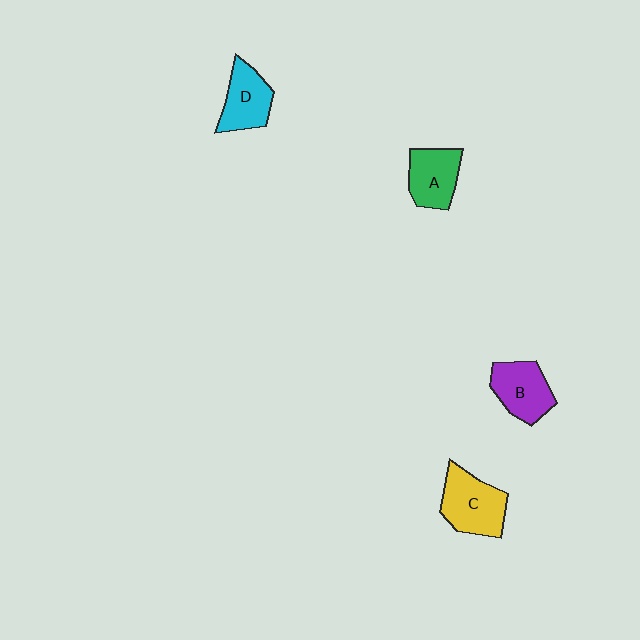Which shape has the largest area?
Shape C (yellow).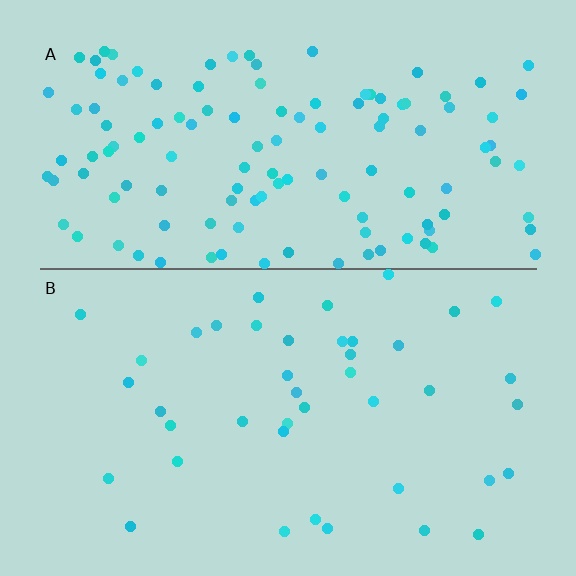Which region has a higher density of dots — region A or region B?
A (the top).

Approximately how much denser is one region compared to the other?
Approximately 3.0× — region A over region B.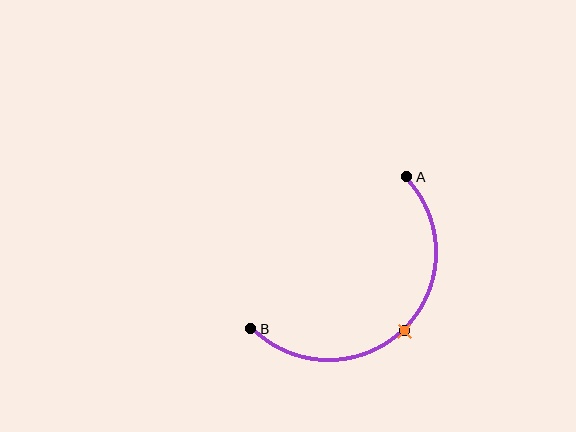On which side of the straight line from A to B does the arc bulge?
The arc bulges below and to the right of the straight line connecting A and B.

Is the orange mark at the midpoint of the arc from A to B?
Yes. The orange mark lies on the arc at equal arc-length from both A and B — it is the arc midpoint.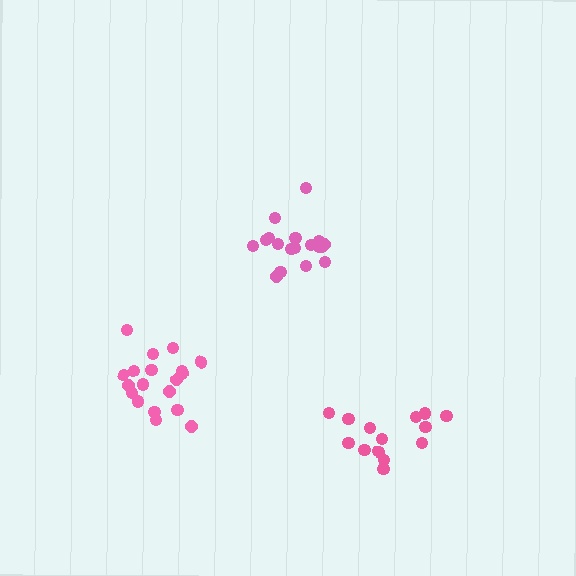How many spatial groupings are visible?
There are 3 spatial groupings.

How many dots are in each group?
Group 1: 19 dots, Group 2: 18 dots, Group 3: 14 dots (51 total).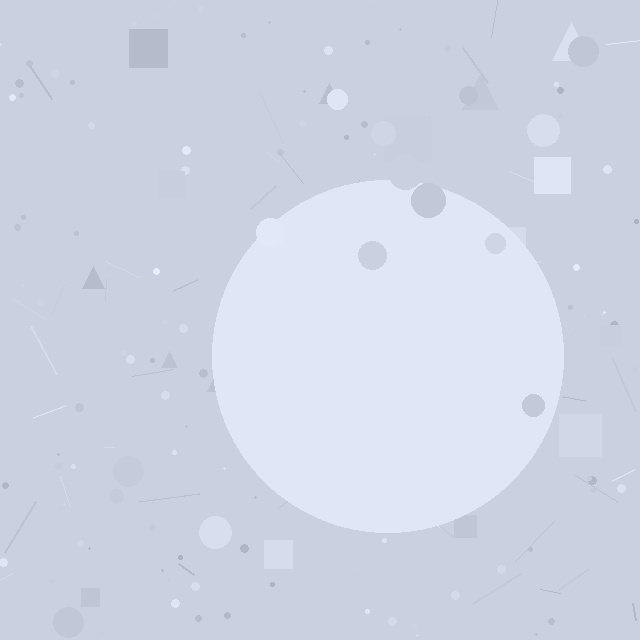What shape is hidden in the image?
A circle is hidden in the image.